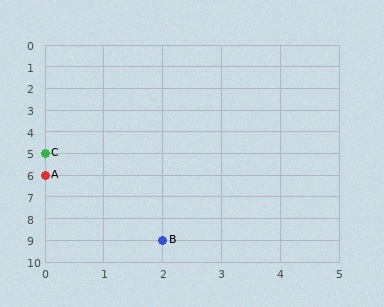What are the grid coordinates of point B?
Point B is at grid coordinates (2, 9).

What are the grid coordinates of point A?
Point A is at grid coordinates (0, 6).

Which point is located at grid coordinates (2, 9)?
Point B is at (2, 9).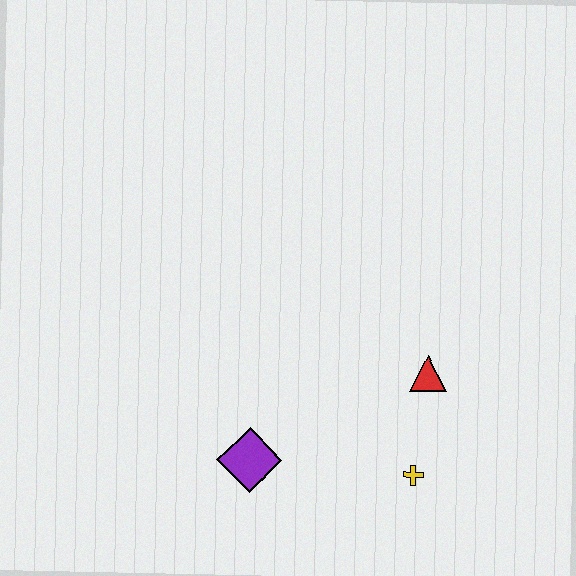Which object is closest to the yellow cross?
The red triangle is closest to the yellow cross.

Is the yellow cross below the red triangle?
Yes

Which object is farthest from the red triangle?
The purple diamond is farthest from the red triangle.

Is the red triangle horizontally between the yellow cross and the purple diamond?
No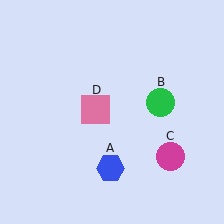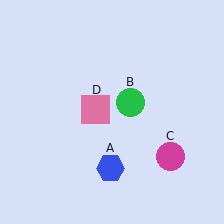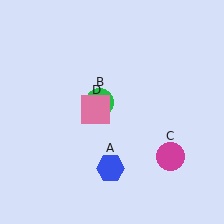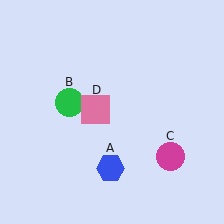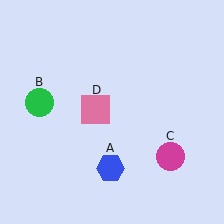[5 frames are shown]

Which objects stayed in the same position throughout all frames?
Blue hexagon (object A) and magenta circle (object C) and pink square (object D) remained stationary.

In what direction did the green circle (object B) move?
The green circle (object B) moved left.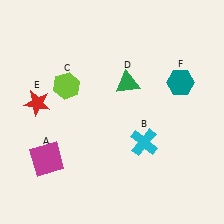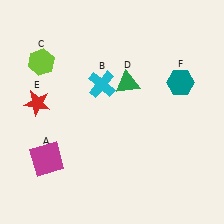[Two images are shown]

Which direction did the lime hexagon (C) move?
The lime hexagon (C) moved left.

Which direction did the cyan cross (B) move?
The cyan cross (B) moved up.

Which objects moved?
The objects that moved are: the cyan cross (B), the lime hexagon (C).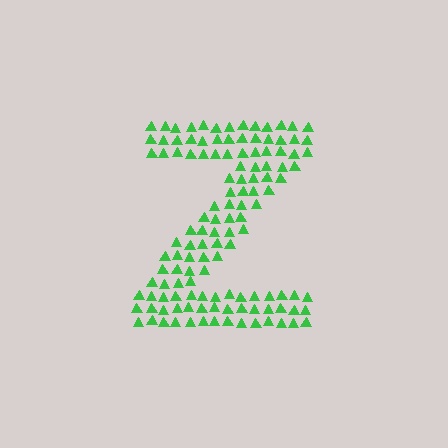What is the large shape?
The large shape is the letter Z.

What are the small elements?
The small elements are triangles.